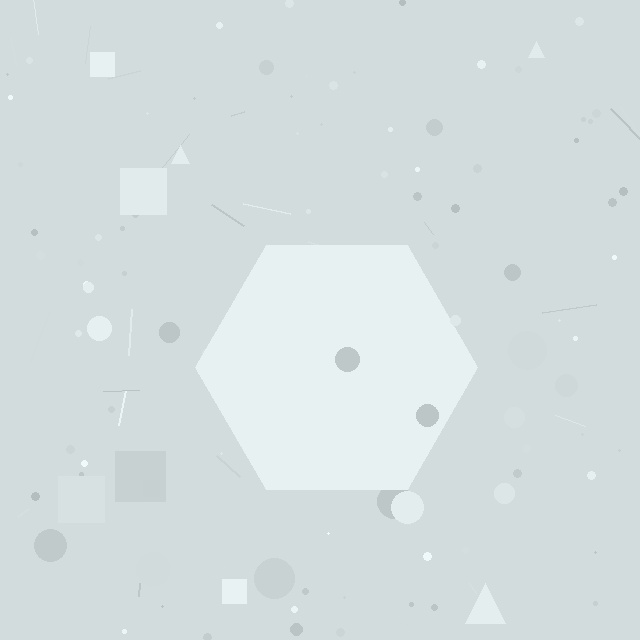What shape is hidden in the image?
A hexagon is hidden in the image.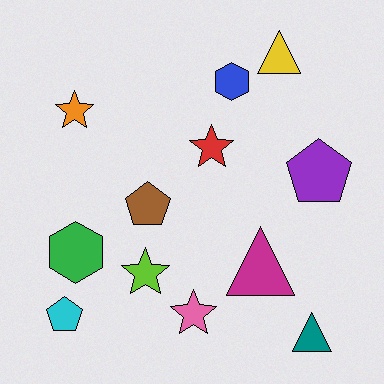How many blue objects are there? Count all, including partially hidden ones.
There is 1 blue object.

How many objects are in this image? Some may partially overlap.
There are 12 objects.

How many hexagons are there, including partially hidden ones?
There are 2 hexagons.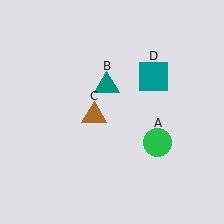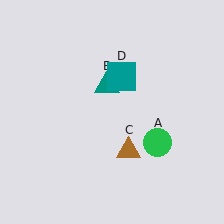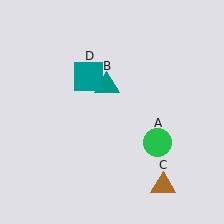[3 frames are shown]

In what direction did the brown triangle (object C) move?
The brown triangle (object C) moved down and to the right.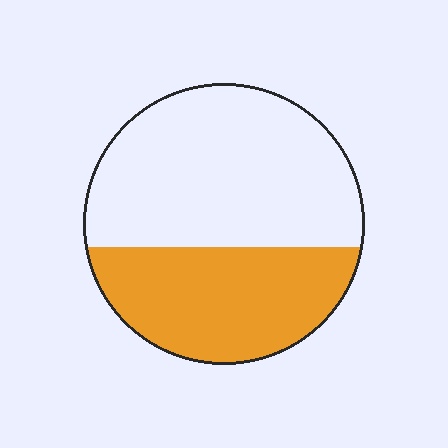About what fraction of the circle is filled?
About two fifths (2/5).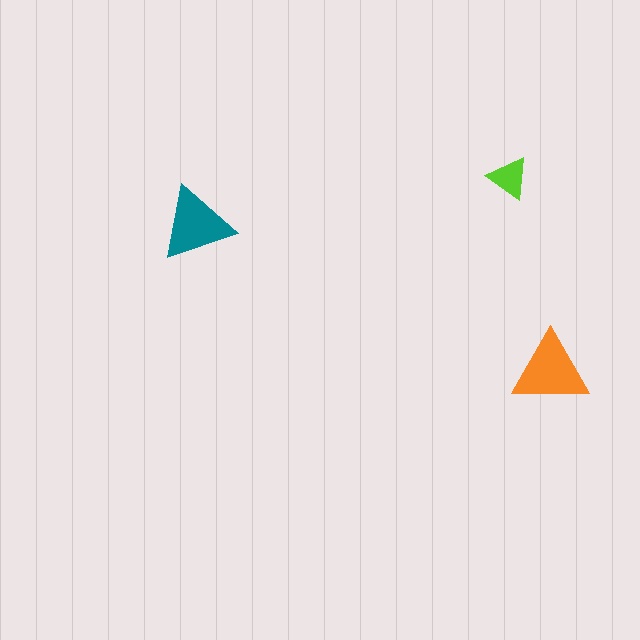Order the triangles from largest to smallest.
the orange one, the teal one, the lime one.